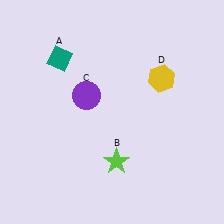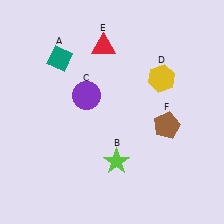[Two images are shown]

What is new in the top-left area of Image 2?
A red triangle (E) was added in the top-left area of Image 2.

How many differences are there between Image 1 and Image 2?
There are 2 differences between the two images.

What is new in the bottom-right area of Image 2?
A brown pentagon (F) was added in the bottom-right area of Image 2.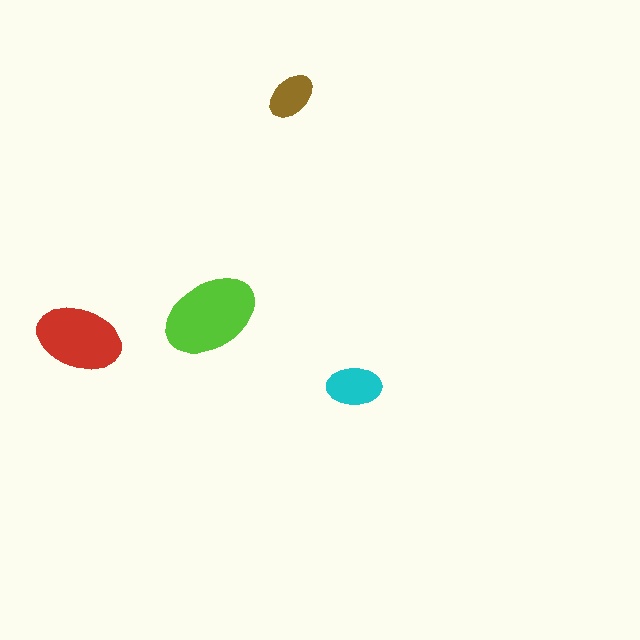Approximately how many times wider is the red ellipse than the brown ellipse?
About 2 times wider.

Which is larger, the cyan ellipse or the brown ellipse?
The cyan one.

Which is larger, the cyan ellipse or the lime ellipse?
The lime one.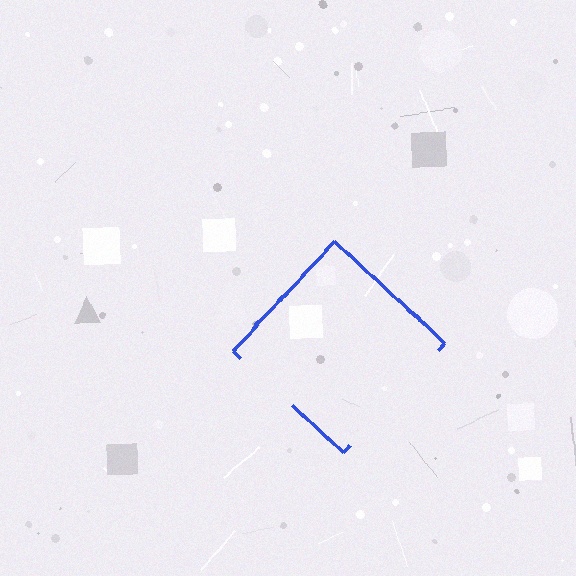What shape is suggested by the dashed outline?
The dashed outline suggests a diamond.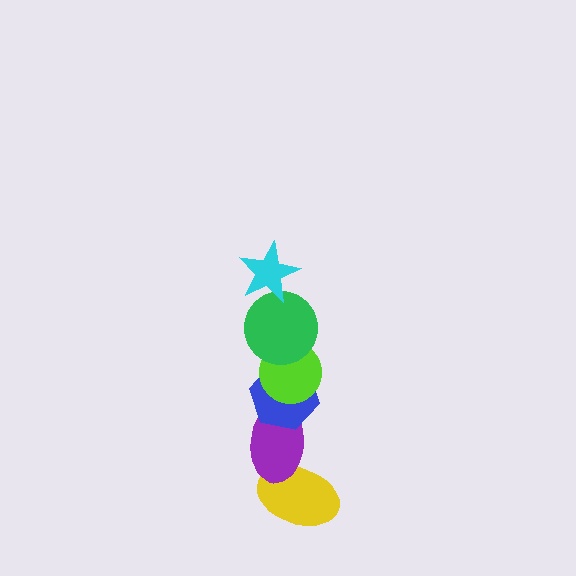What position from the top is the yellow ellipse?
The yellow ellipse is 6th from the top.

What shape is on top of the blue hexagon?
The lime circle is on top of the blue hexagon.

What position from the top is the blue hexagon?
The blue hexagon is 4th from the top.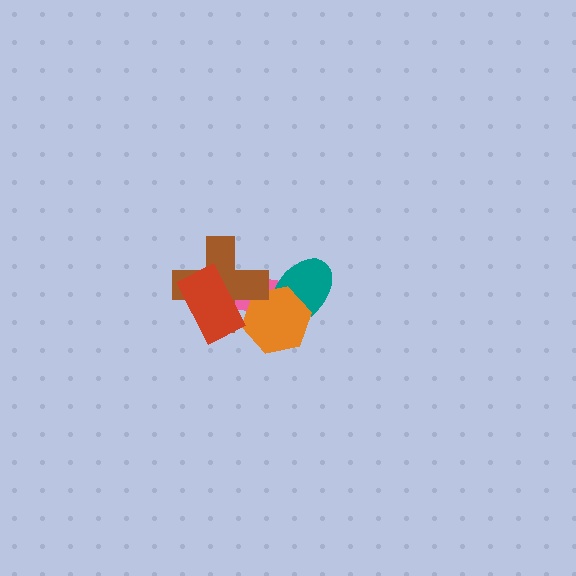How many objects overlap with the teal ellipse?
2 objects overlap with the teal ellipse.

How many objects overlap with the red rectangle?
2 objects overlap with the red rectangle.